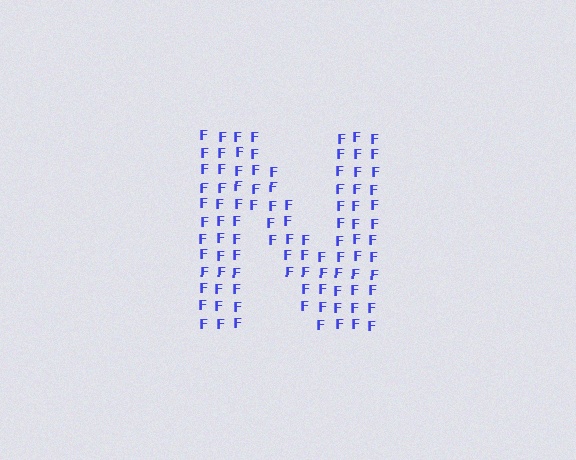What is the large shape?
The large shape is the letter N.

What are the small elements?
The small elements are letter F's.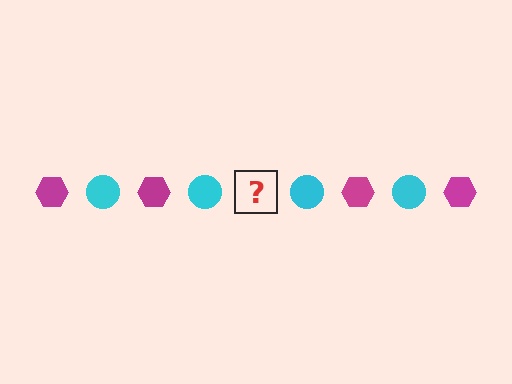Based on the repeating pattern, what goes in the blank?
The blank should be a magenta hexagon.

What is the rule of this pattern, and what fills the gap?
The rule is that the pattern alternates between magenta hexagon and cyan circle. The gap should be filled with a magenta hexagon.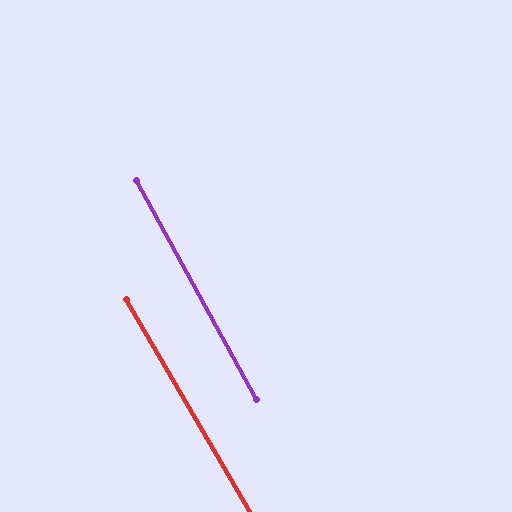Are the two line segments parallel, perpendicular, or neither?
Parallel — their directions differ by only 1.4°.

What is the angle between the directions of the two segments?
Approximately 1 degree.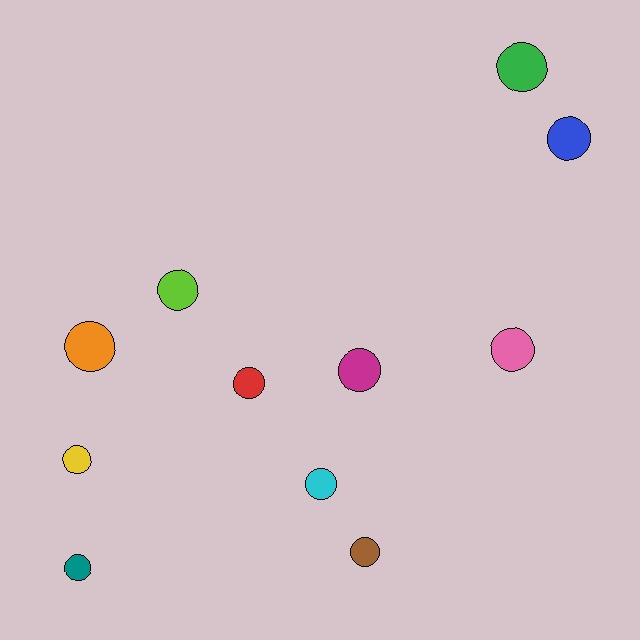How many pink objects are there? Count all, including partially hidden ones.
There is 1 pink object.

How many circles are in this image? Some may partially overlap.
There are 11 circles.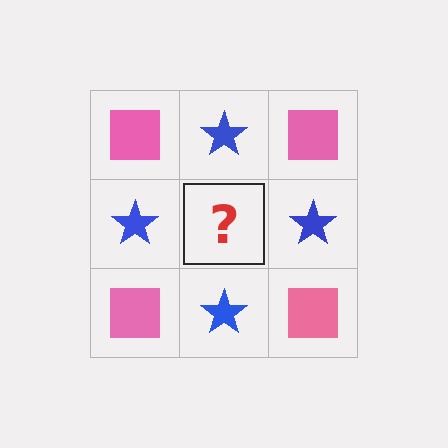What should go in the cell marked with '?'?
The missing cell should contain a pink square.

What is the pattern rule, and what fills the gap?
The rule is that it alternates pink square and blue star in a checkerboard pattern. The gap should be filled with a pink square.